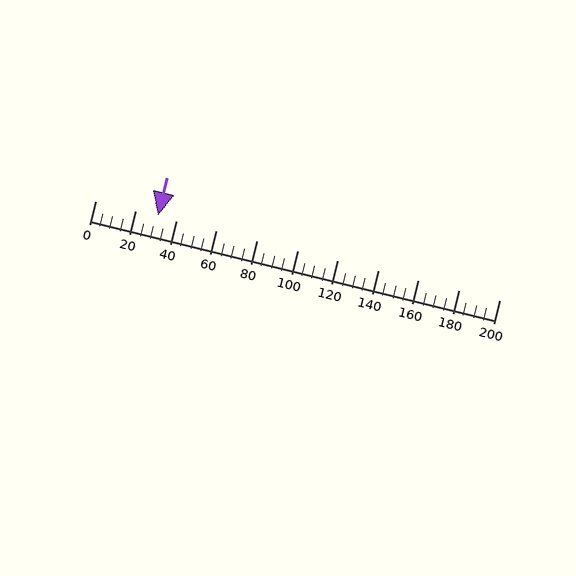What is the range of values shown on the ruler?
The ruler shows values from 0 to 200.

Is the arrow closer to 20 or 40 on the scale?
The arrow is closer to 40.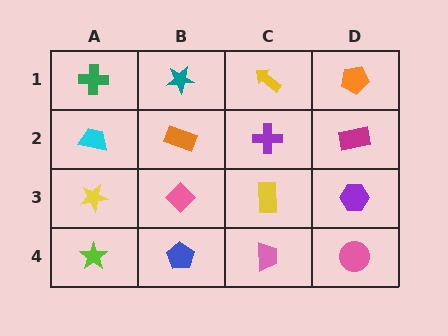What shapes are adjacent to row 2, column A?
A green cross (row 1, column A), a yellow star (row 3, column A), an orange rectangle (row 2, column B).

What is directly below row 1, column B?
An orange rectangle.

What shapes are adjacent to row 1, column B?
An orange rectangle (row 2, column B), a green cross (row 1, column A), a yellow arrow (row 1, column C).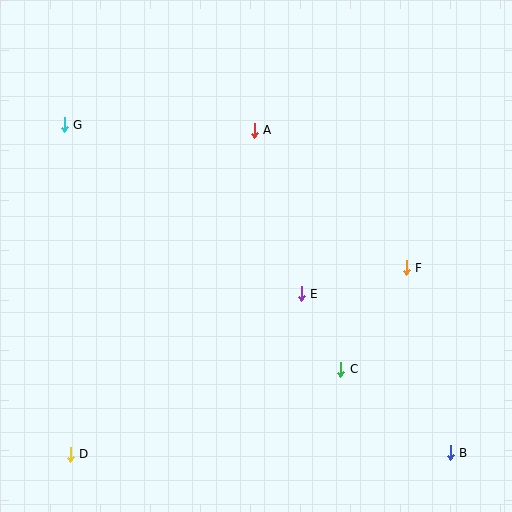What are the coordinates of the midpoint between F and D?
The midpoint between F and D is at (238, 361).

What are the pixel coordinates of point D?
Point D is at (70, 454).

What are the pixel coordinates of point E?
Point E is at (301, 294).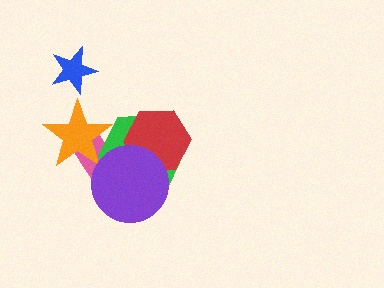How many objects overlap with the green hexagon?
4 objects overlap with the green hexagon.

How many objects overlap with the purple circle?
3 objects overlap with the purple circle.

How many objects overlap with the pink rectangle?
3 objects overlap with the pink rectangle.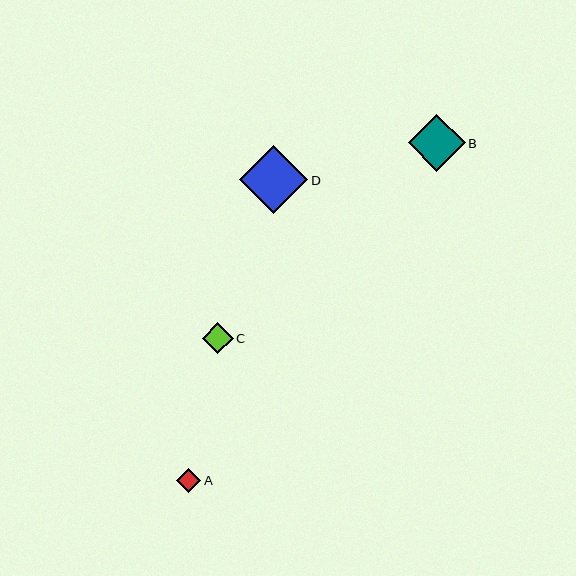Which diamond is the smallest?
Diamond A is the smallest with a size of approximately 24 pixels.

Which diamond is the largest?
Diamond D is the largest with a size of approximately 68 pixels.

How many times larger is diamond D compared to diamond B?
Diamond D is approximately 1.2 times the size of diamond B.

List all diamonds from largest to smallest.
From largest to smallest: D, B, C, A.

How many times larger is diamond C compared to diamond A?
Diamond C is approximately 1.3 times the size of diamond A.